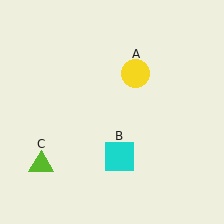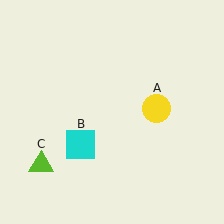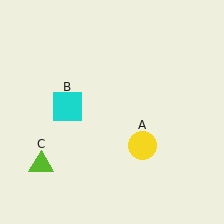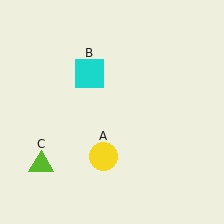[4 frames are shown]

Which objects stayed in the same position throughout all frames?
Lime triangle (object C) remained stationary.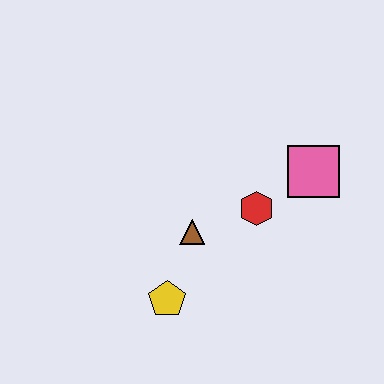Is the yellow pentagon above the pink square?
No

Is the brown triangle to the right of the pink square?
No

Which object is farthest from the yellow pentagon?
The pink square is farthest from the yellow pentagon.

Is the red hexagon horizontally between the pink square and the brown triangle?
Yes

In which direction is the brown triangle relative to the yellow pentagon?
The brown triangle is above the yellow pentagon.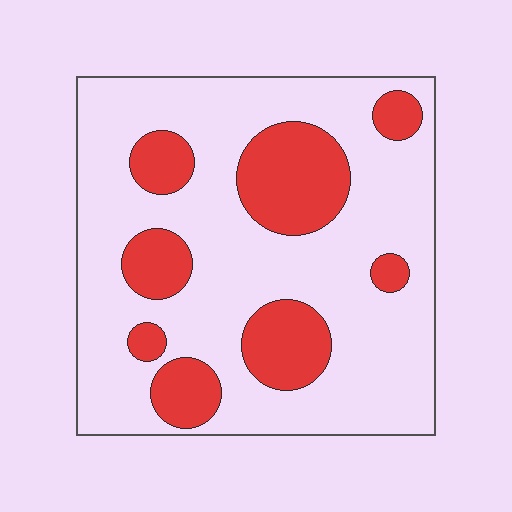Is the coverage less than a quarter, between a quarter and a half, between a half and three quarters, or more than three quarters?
Between a quarter and a half.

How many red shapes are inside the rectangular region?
8.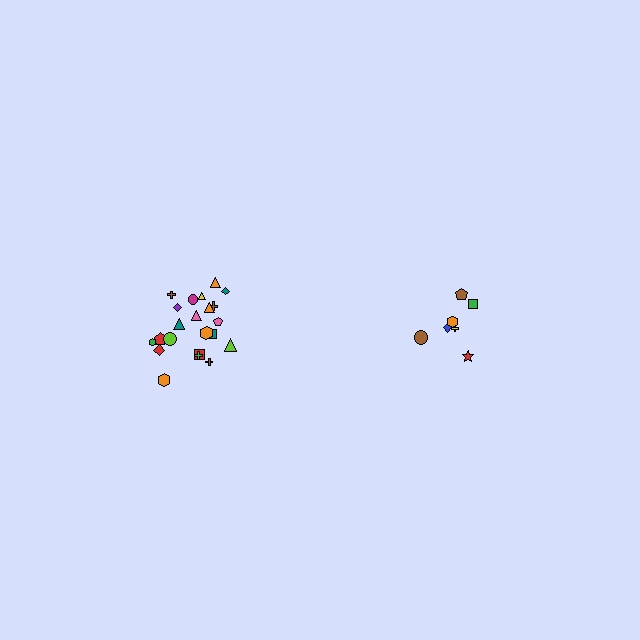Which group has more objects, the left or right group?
The left group.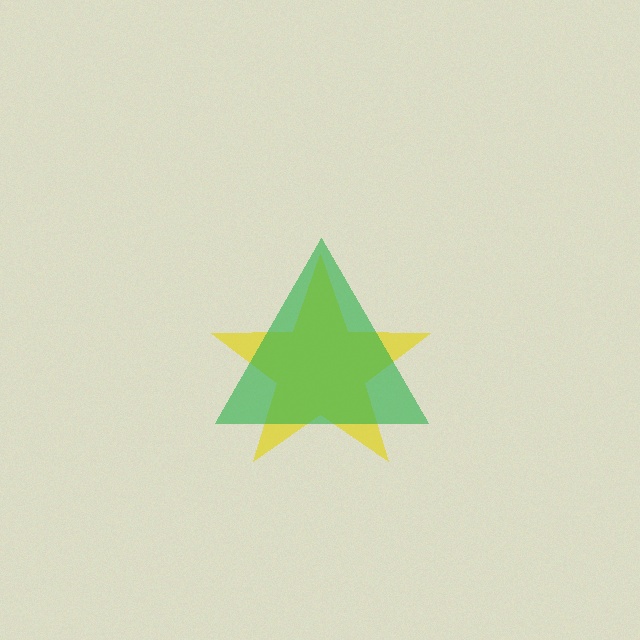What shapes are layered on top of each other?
The layered shapes are: a yellow star, a green triangle.